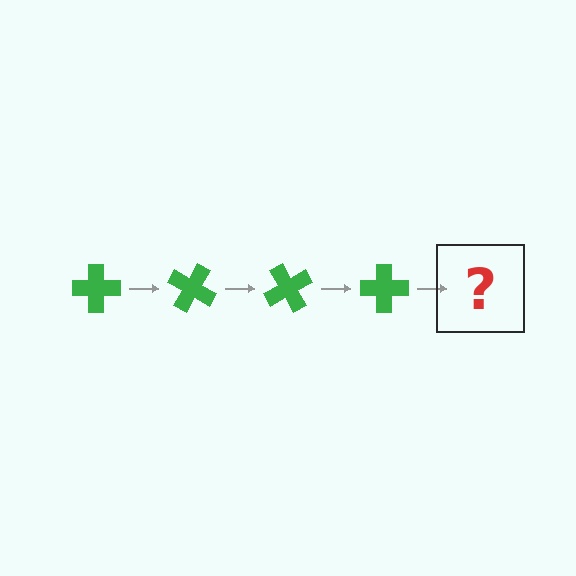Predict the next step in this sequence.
The next step is a green cross rotated 120 degrees.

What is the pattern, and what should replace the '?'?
The pattern is that the cross rotates 30 degrees each step. The '?' should be a green cross rotated 120 degrees.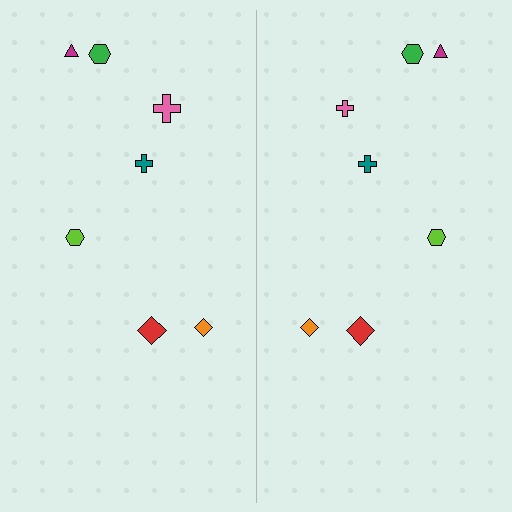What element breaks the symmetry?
The pink cross on the right side has a different size than its mirror counterpart.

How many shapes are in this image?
There are 14 shapes in this image.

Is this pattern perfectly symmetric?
No, the pattern is not perfectly symmetric. The pink cross on the right side has a different size than its mirror counterpart.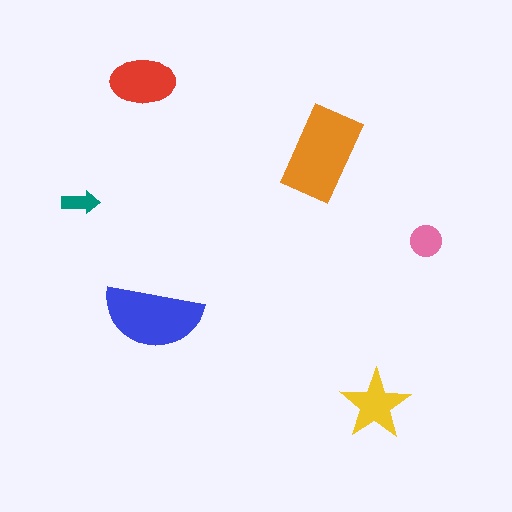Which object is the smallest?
The teal arrow.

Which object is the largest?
The orange rectangle.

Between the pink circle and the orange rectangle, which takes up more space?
The orange rectangle.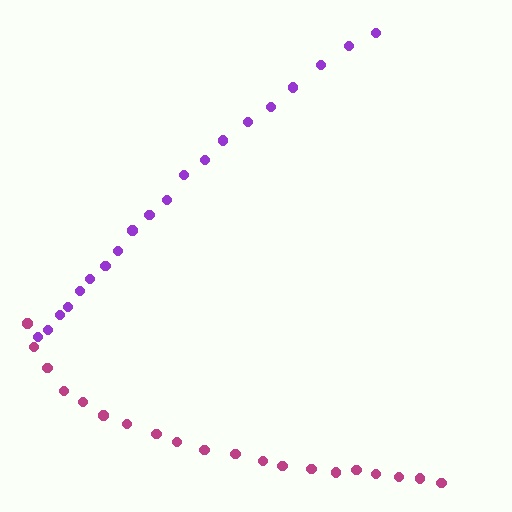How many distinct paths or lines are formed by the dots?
There are 2 distinct paths.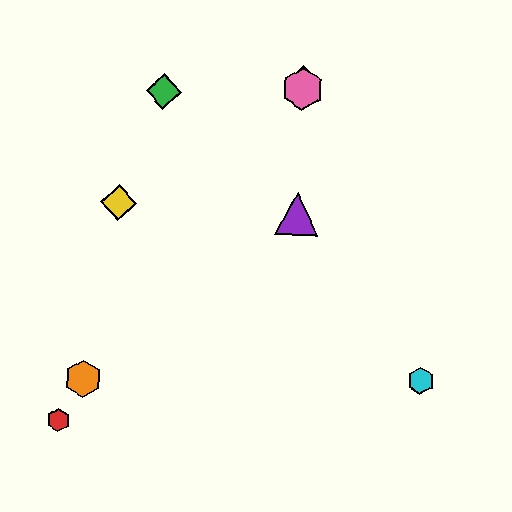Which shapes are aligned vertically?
The blue diamond, the purple triangle, the pink hexagon are aligned vertically.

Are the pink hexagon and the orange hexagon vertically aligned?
No, the pink hexagon is at x≈303 and the orange hexagon is at x≈83.